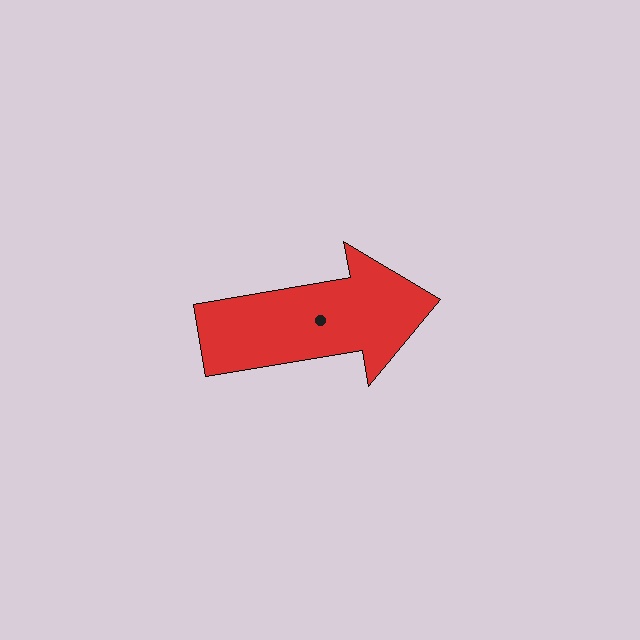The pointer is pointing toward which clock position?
Roughly 3 o'clock.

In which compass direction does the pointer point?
East.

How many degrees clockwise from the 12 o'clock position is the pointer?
Approximately 80 degrees.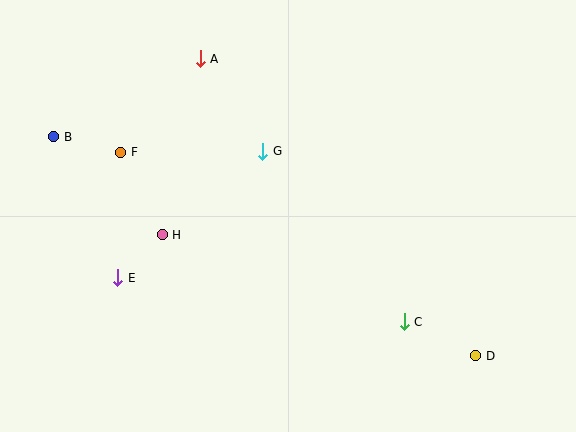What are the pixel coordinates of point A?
Point A is at (200, 59).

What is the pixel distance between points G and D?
The distance between G and D is 295 pixels.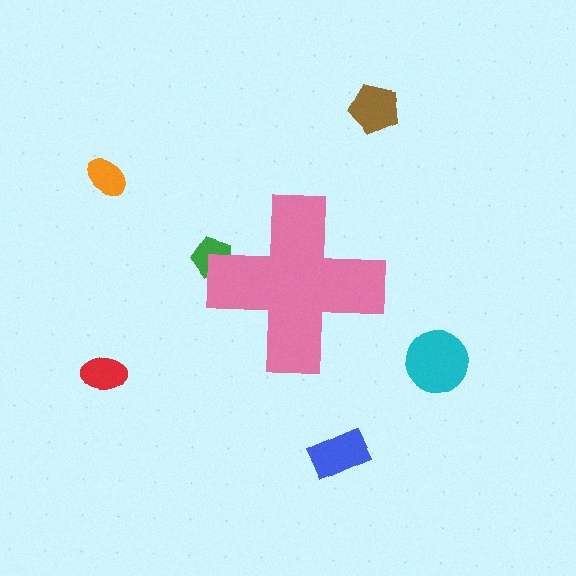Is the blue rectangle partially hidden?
No, the blue rectangle is fully visible.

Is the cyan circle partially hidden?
No, the cyan circle is fully visible.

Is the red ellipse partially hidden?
No, the red ellipse is fully visible.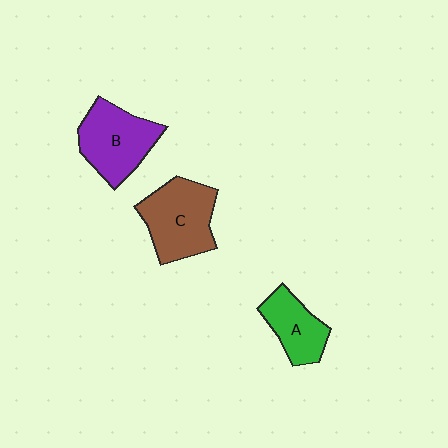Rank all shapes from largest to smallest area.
From largest to smallest: C (brown), B (purple), A (green).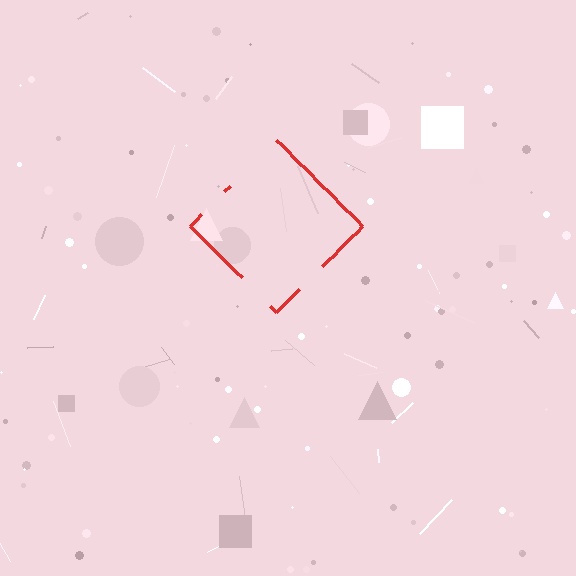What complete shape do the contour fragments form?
The contour fragments form a diamond.